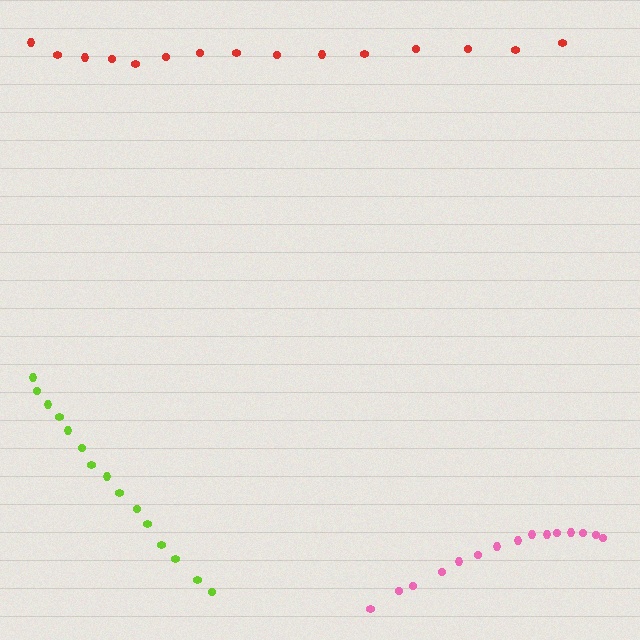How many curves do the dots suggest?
There are 3 distinct paths.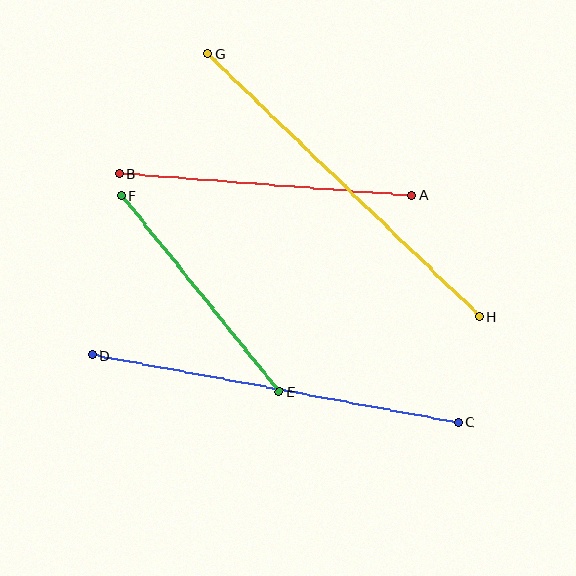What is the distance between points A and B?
The distance is approximately 294 pixels.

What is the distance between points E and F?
The distance is approximately 252 pixels.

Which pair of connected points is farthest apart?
Points G and H are farthest apart.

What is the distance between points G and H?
The distance is approximately 378 pixels.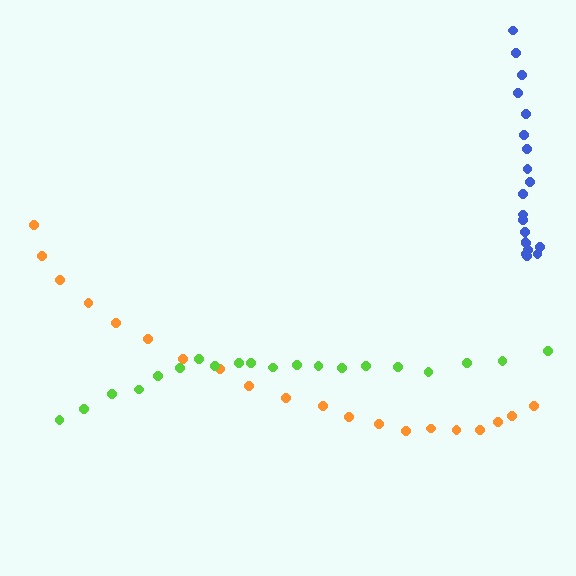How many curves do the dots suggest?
There are 3 distinct paths.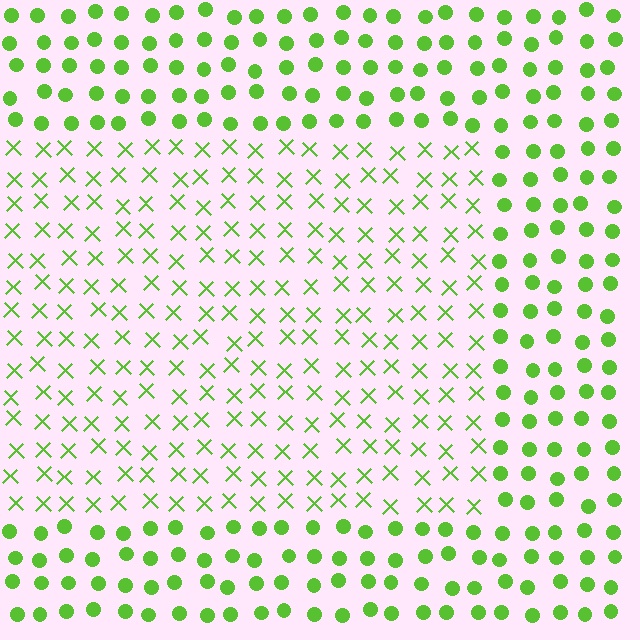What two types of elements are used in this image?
The image uses X marks inside the rectangle region and circles outside it.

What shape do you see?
I see a rectangle.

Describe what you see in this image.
The image is filled with small lime elements arranged in a uniform grid. A rectangle-shaped region contains X marks, while the surrounding area contains circles. The boundary is defined purely by the change in element shape.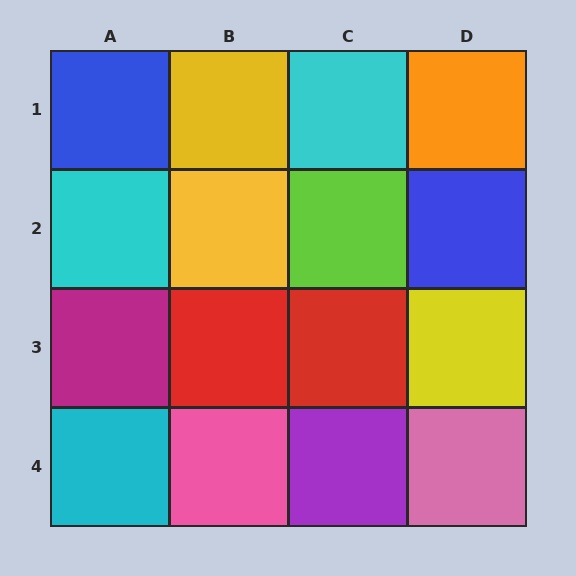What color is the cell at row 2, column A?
Cyan.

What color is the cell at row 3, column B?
Red.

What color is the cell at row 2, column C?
Lime.